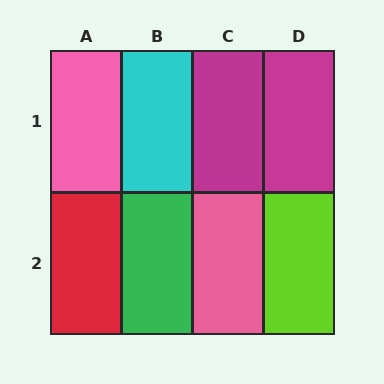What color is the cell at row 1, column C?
Magenta.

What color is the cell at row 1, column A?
Pink.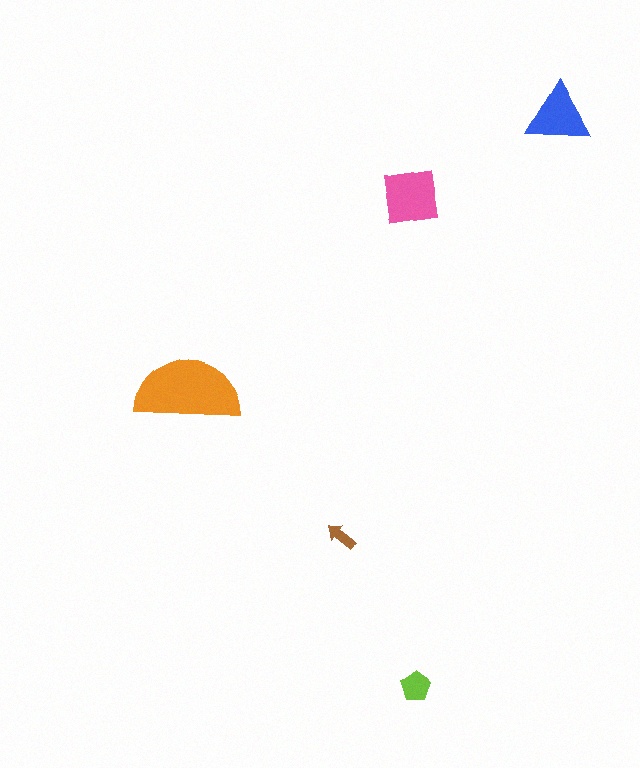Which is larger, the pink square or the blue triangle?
The pink square.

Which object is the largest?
The orange semicircle.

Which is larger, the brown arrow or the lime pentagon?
The lime pentagon.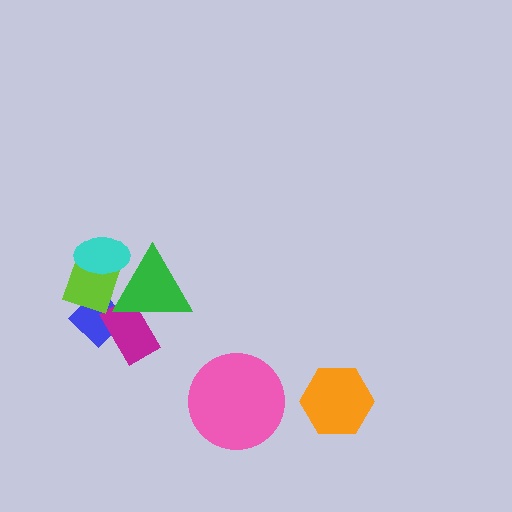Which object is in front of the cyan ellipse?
The green triangle is in front of the cyan ellipse.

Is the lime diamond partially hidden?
Yes, it is partially covered by another shape.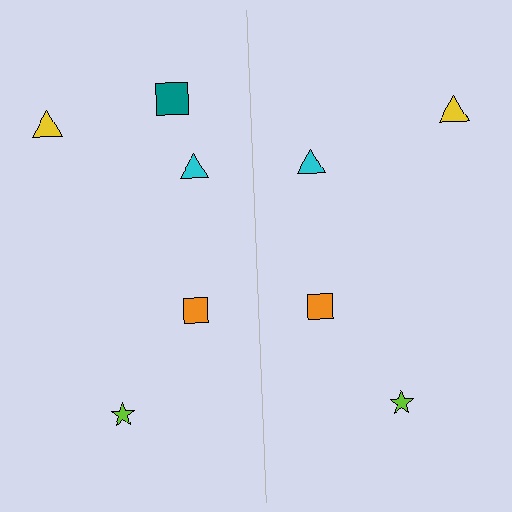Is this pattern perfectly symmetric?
No, the pattern is not perfectly symmetric. A teal square is missing from the right side.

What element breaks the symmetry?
A teal square is missing from the right side.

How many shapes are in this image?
There are 9 shapes in this image.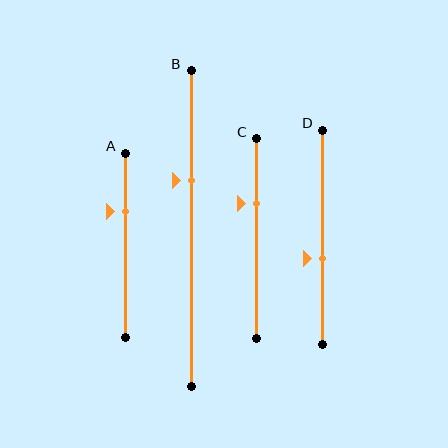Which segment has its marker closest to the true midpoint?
Segment D has its marker closest to the true midpoint.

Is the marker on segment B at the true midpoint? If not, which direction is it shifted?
No, the marker on segment B is shifted upward by about 15% of the segment length.